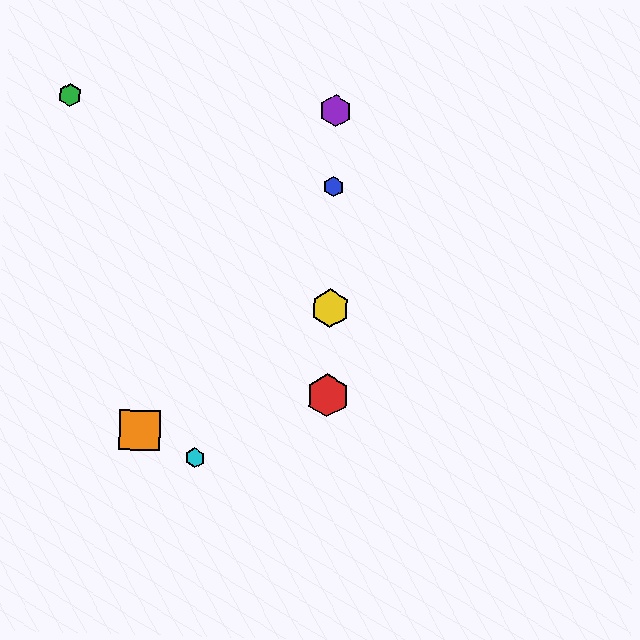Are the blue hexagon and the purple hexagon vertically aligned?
Yes, both are at x≈334.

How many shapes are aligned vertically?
4 shapes (the red hexagon, the blue hexagon, the yellow hexagon, the purple hexagon) are aligned vertically.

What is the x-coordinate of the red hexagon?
The red hexagon is at x≈328.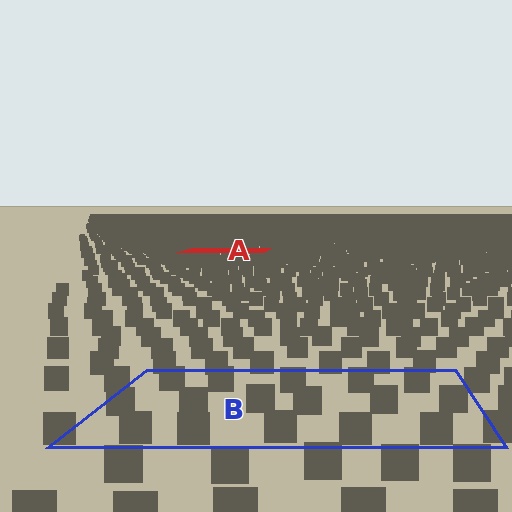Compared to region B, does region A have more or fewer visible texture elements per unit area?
Region A has more texture elements per unit area — they are packed more densely because it is farther away.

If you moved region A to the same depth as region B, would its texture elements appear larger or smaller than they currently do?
They would appear larger. At a closer depth, the same texture elements are projected at a bigger on-screen size.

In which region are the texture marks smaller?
The texture marks are smaller in region A, because it is farther away.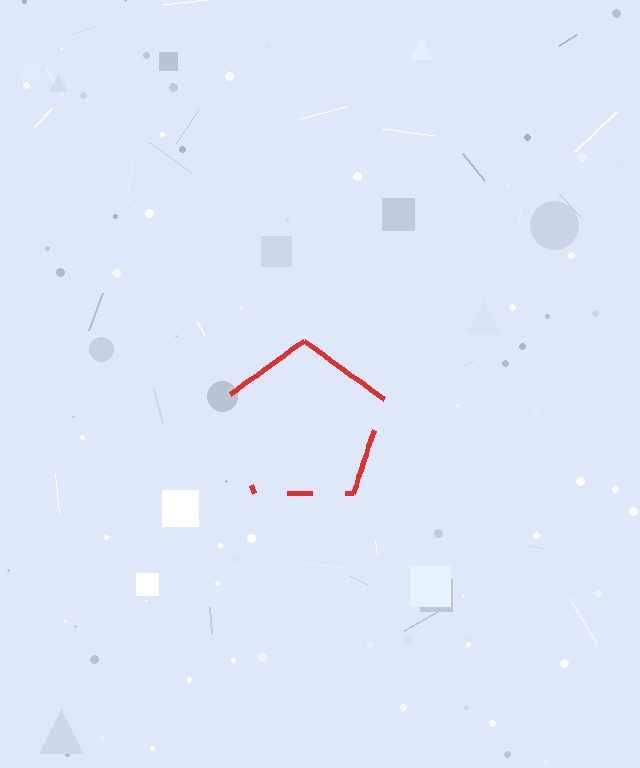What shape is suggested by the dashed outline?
The dashed outline suggests a pentagon.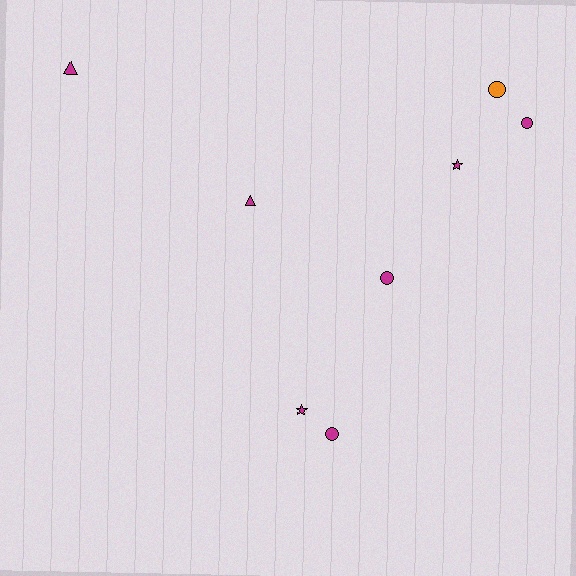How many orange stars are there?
There are no orange stars.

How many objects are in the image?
There are 8 objects.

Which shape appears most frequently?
Circle, with 4 objects.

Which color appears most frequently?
Magenta, with 7 objects.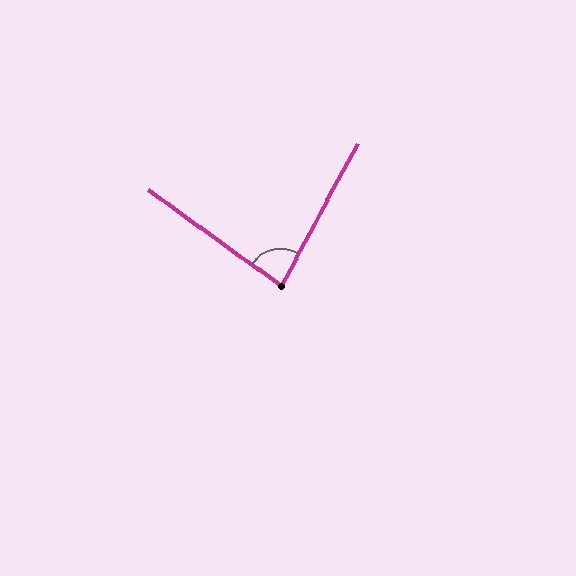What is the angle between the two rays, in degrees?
Approximately 82 degrees.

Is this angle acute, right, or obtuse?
It is acute.